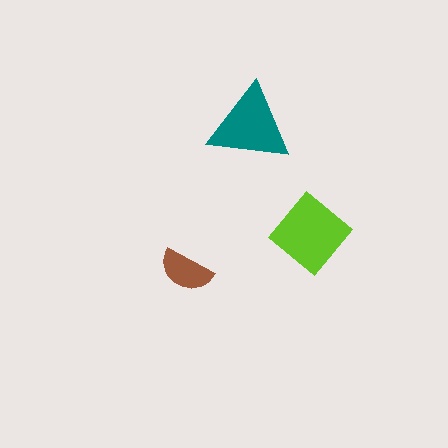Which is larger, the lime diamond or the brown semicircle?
The lime diamond.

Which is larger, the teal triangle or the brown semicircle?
The teal triangle.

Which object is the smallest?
The brown semicircle.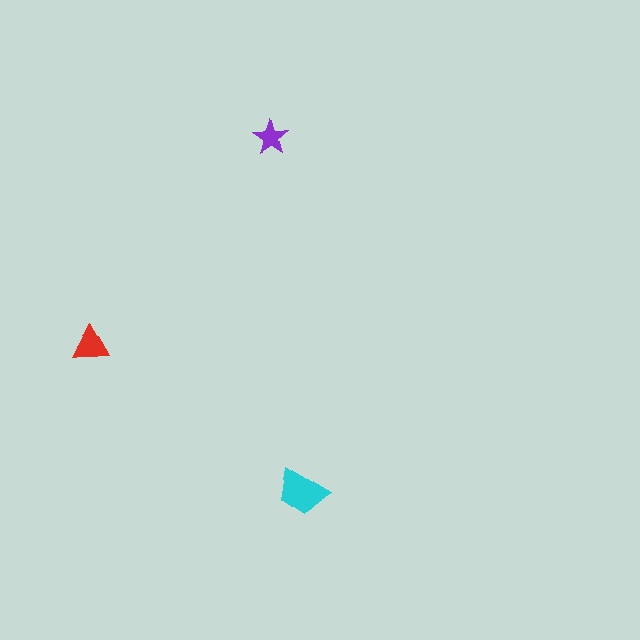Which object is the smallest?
The purple star.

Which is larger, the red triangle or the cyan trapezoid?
The cyan trapezoid.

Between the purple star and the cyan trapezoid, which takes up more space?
The cyan trapezoid.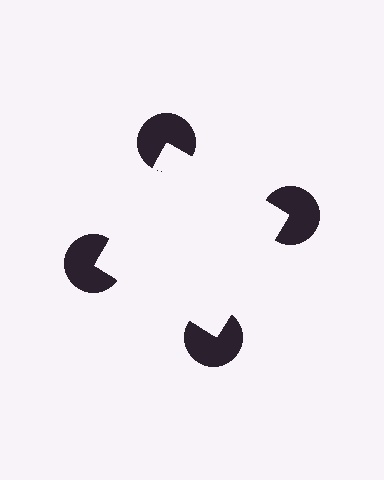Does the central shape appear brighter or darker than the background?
It typically appears slightly brighter than the background, even though no actual brightness change is drawn.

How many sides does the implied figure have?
4 sides.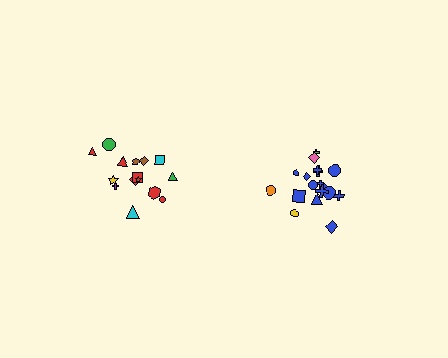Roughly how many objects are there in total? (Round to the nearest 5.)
Roughly 35 objects in total.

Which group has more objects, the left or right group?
The right group.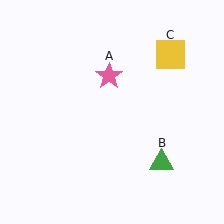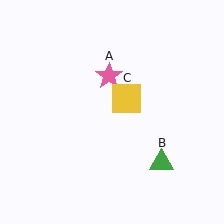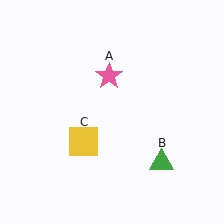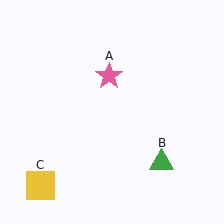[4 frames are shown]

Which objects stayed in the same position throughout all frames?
Pink star (object A) and green triangle (object B) remained stationary.